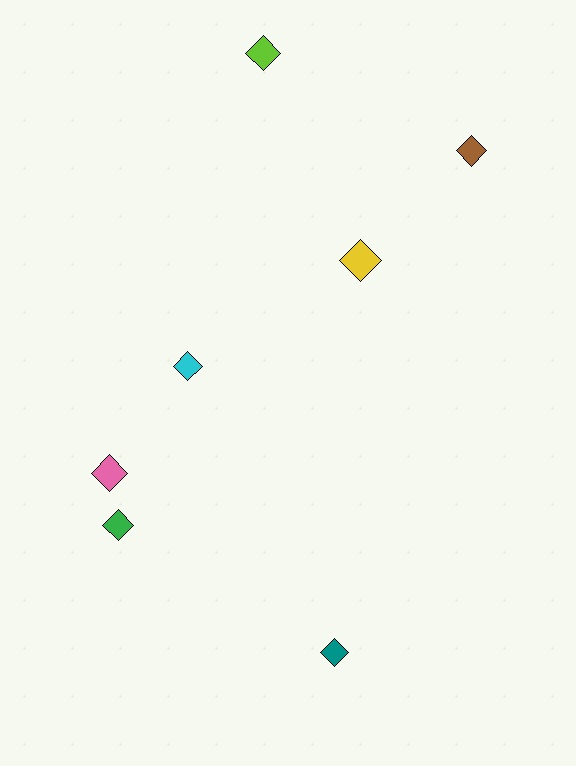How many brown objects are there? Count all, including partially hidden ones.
There is 1 brown object.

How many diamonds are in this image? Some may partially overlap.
There are 7 diamonds.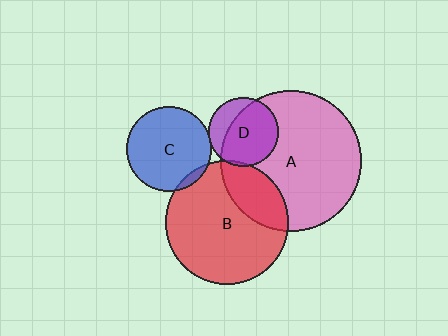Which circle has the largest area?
Circle A (pink).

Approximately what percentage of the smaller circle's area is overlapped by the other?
Approximately 25%.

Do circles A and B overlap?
Yes.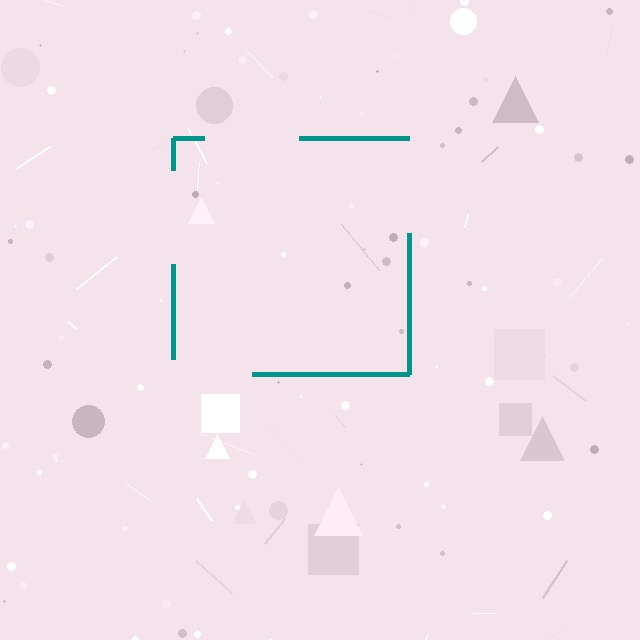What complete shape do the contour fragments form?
The contour fragments form a square.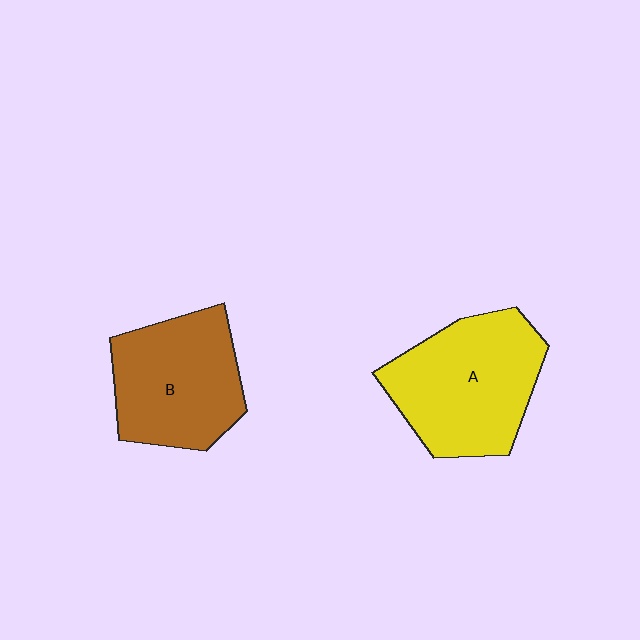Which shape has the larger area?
Shape A (yellow).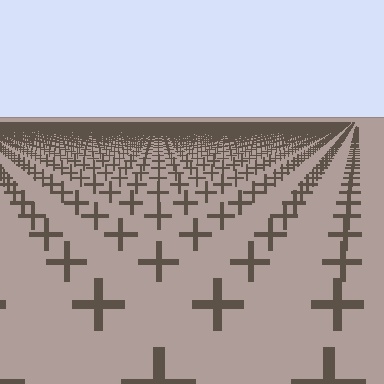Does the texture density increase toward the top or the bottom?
Density increases toward the top.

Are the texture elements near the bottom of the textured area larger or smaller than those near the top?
Larger. Near the bottom, elements are closer to the viewer and appear at a bigger on-screen size.